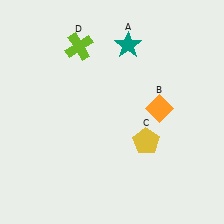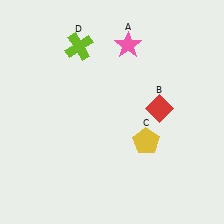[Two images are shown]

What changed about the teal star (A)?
In Image 1, A is teal. In Image 2, it changed to pink.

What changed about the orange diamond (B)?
In Image 1, B is orange. In Image 2, it changed to red.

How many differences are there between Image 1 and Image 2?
There are 2 differences between the two images.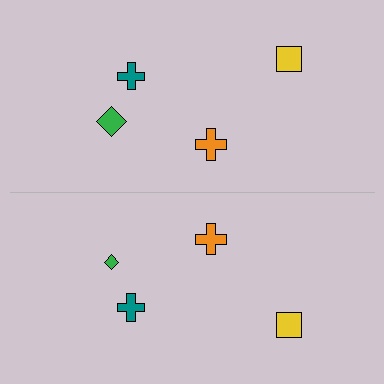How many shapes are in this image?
There are 8 shapes in this image.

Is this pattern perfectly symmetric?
No, the pattern is not perfectly symmetric. The green diamond on the bottom side has a different size than its mirror counterpart.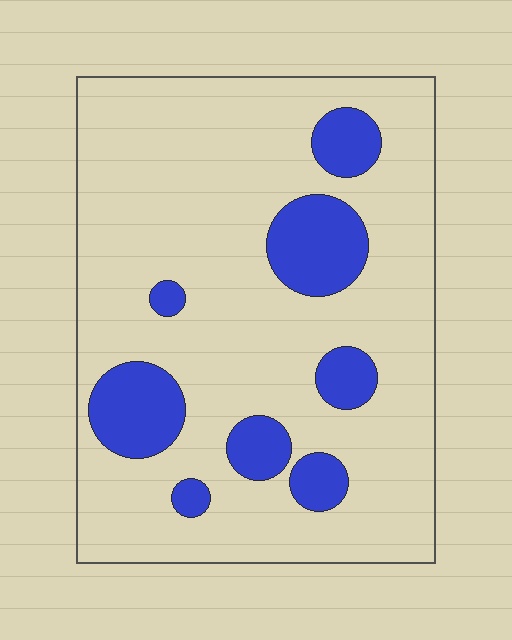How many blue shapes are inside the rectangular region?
8.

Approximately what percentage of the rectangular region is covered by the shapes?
Approximately 20%.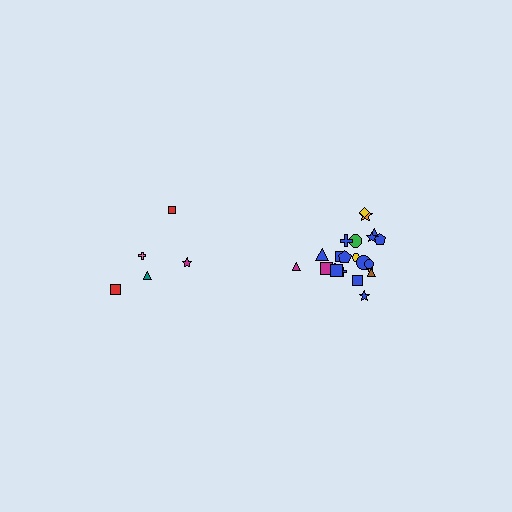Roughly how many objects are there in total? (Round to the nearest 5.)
Roughly 25 objects in total.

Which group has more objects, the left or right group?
The right group.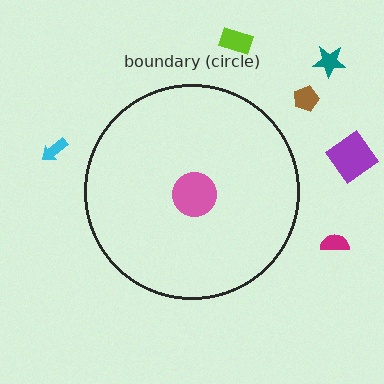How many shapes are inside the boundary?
1 inside, 6 outside.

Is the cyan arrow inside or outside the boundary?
Outside.